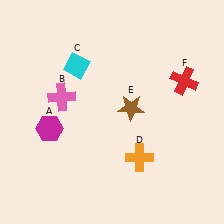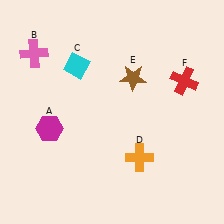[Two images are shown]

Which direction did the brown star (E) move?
The brown star (E) moved up.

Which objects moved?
The objects that moved are: the pink cross (B), the brown star (E).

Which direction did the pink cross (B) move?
The pink cross (B) moved up.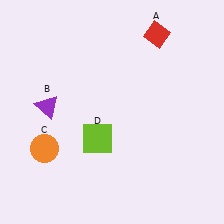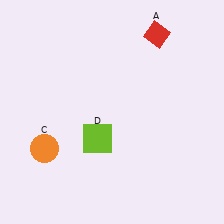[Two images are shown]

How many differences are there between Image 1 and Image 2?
There is 1 difference between the two images.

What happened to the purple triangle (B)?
The purple triangle (B) was removed in Image 2. It was in the top-left area of Image 1.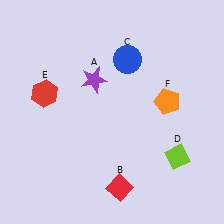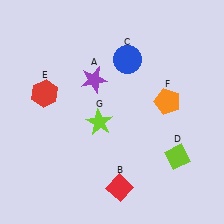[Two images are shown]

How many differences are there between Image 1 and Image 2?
There is 1 difference between the two images.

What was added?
A lime star (G) was added in Image 2.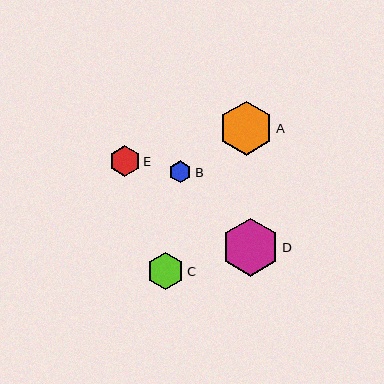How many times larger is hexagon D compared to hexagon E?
Hexagon D is approximately 1.9 times the size of hexagon E.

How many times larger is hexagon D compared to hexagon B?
Hexagon D is approximately 2.6 times the size of hexagon B.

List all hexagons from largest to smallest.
From largest to smallest: D, A, C, E, B.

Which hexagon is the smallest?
Hexagon B is the smallest with a size of approximately 23 pixels.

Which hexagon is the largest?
Hexagon D is the largest with a size of approximately 58 pixels.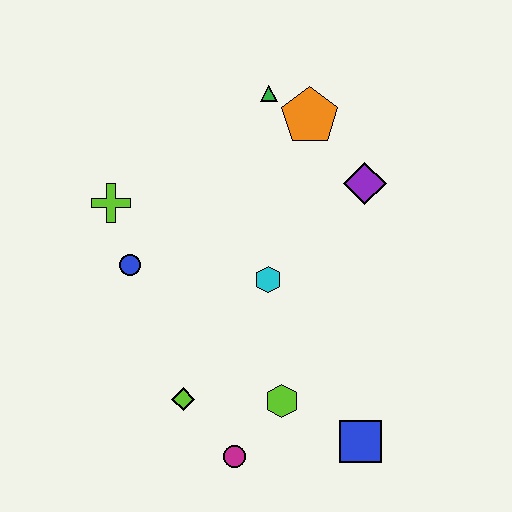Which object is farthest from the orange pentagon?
The magenta circle is farthest from the orange pentagon.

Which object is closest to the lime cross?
The blue circle is closest to the lime cross.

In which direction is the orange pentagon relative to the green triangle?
The orange pentagon is to the right of the green triangle.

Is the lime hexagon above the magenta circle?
Yes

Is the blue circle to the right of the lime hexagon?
No